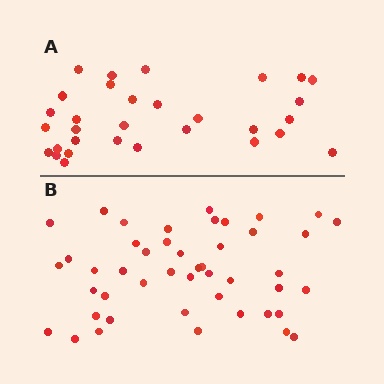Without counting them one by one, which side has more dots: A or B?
Region B (the bottom region) has more dots.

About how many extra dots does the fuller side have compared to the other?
Region B has approximately 15 more dots than region A.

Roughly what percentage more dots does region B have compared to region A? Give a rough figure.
About 50% more.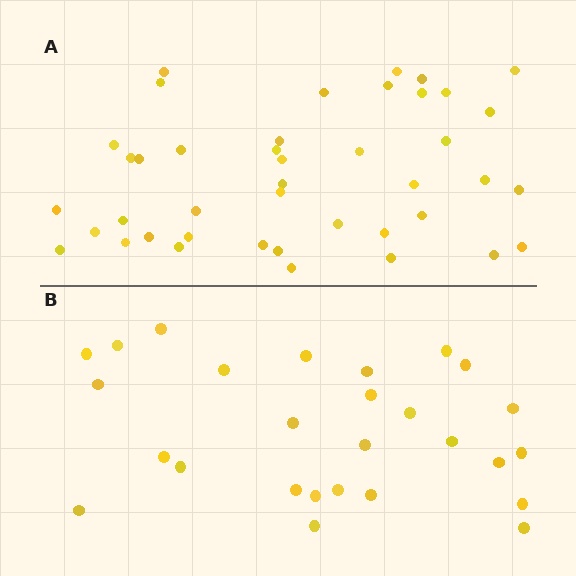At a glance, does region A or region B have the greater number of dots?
Region A (the top region) has more dots.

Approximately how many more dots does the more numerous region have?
Region A has approximately 15 more dots than region B.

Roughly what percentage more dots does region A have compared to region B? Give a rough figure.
About 55% more.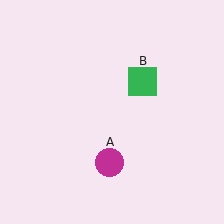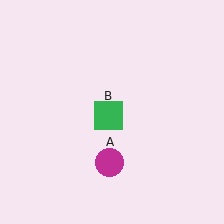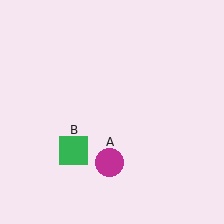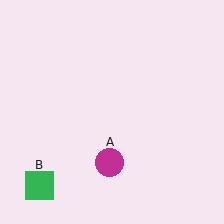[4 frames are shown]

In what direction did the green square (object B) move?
The green square (object B) moved down and to the left.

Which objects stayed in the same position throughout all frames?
Magenta circle (object A) remained stationary.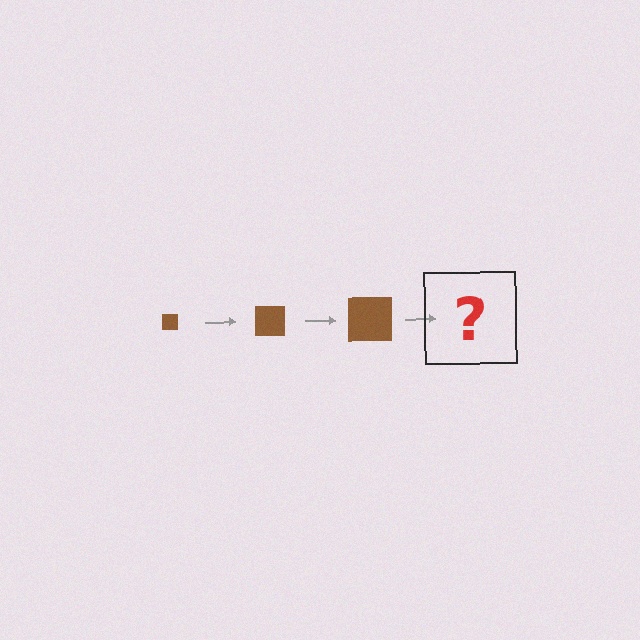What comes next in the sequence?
The next element should be a brown square, larger than the previous one.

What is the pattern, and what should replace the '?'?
The pattern is that the square gets progressively larger each step. The '?' should be a brown square, larger than the previous one.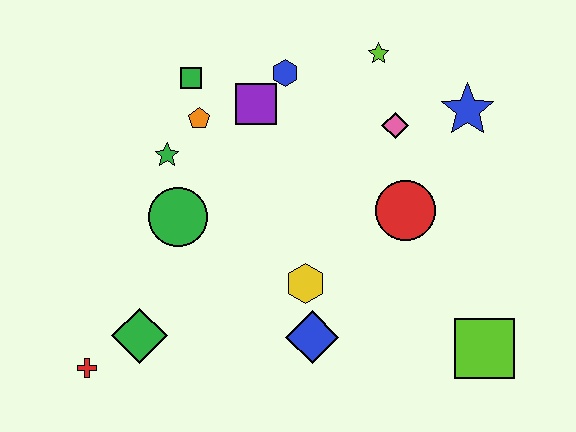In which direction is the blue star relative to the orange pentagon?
The blue star is to the right of the orange pentagon.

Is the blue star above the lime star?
No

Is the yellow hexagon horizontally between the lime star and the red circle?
No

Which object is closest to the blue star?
The pink diamond is closest to the blue star.